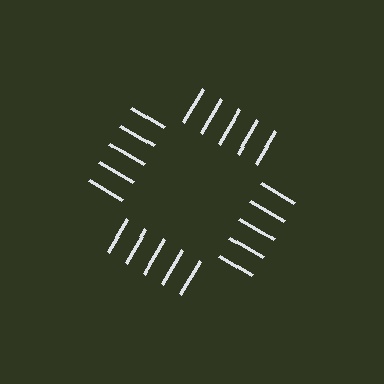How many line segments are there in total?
20 — 5 along each of the 4 edges.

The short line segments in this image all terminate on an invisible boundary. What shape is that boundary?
An illusory square — the line segments terminate on its edges but no continuous stroke is drawn.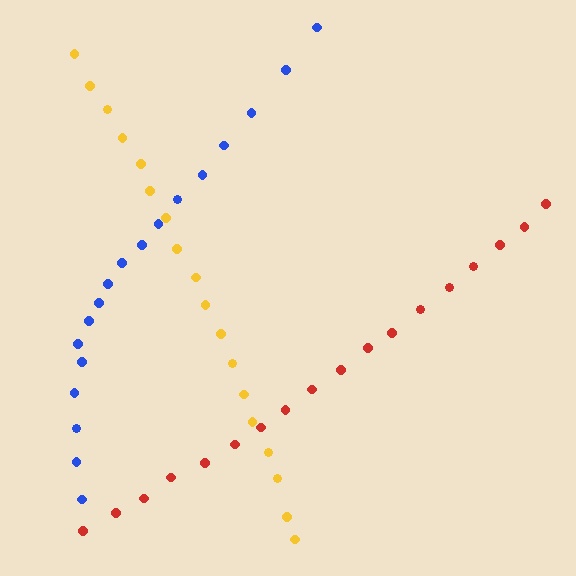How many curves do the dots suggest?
There are 3 distinct paths.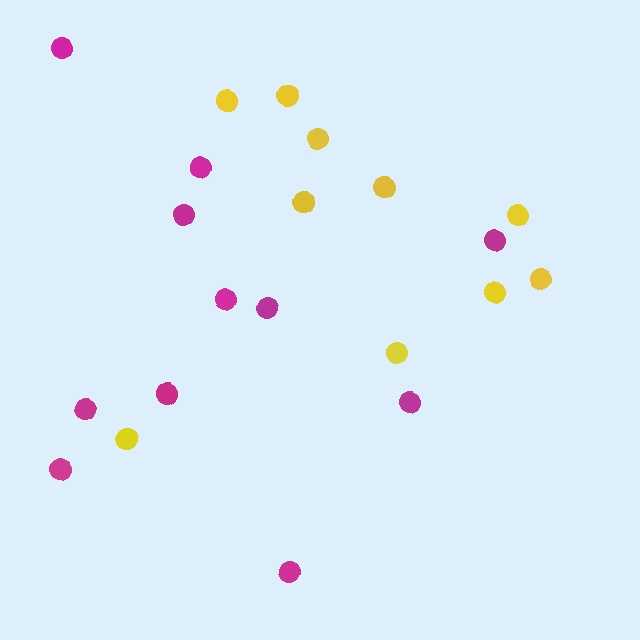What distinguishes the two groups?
There are 2 groups: one group of magenta circles (11) and one group of yellow circles (10).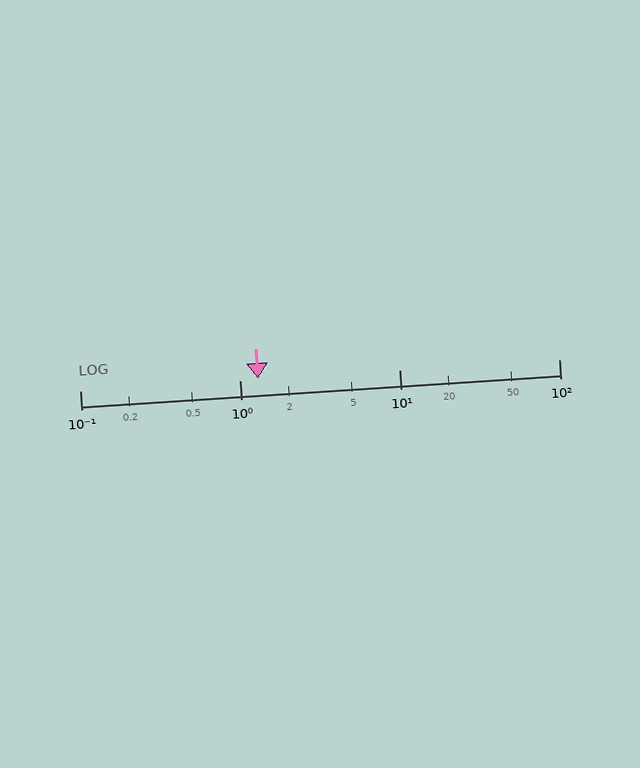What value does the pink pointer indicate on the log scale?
The pointer indicates approximately 1.3.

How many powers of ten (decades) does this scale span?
The scale spans 3 decades, from 0.1 to 100.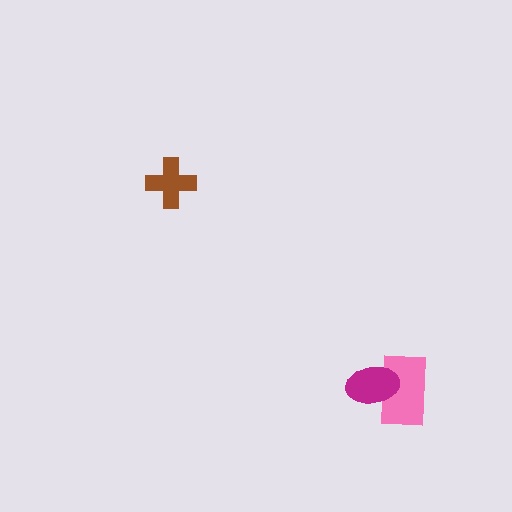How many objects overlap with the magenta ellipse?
1 object overlaps with the magenta ellipse.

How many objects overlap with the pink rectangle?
1 object overlaps with the pink rectangle.